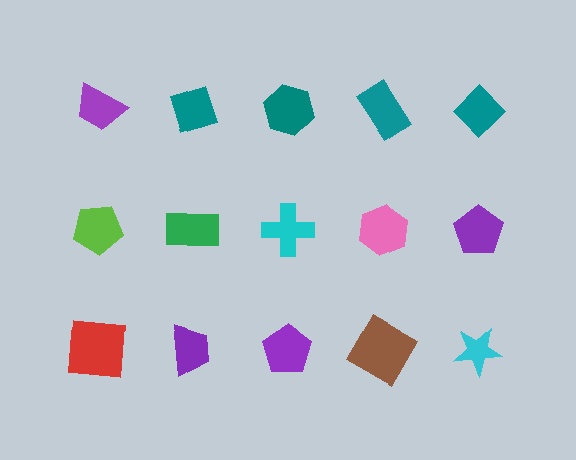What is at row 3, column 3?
A purple pentagon.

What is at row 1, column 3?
A teal hexagon.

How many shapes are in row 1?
5 shapes.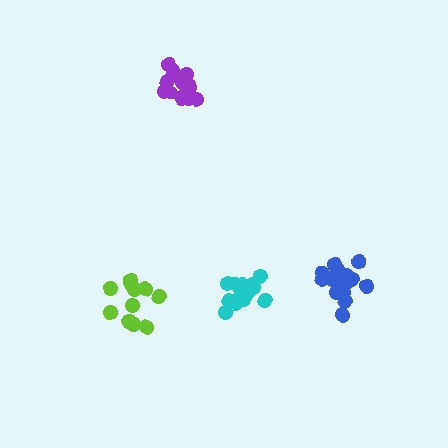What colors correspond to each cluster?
The clusters are colored: purple, lime, cyan, blue.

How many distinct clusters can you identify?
There are 4 distinct clusters.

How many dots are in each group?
Group 1: 13 dots, Group 2: 11 dots, Group 3: 17 dots, Group 4: 17 dots (58 total).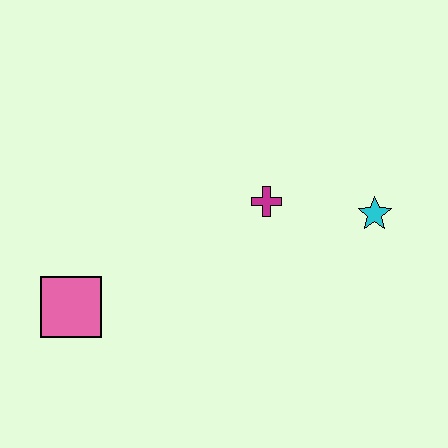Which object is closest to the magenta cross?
The cyan star is closest to the magenta cross.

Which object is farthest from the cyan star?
The pink square is farthest from the cyan star.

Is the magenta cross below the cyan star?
No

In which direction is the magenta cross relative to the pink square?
The magenta cross is to the right of the pink square.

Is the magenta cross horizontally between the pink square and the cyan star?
Yes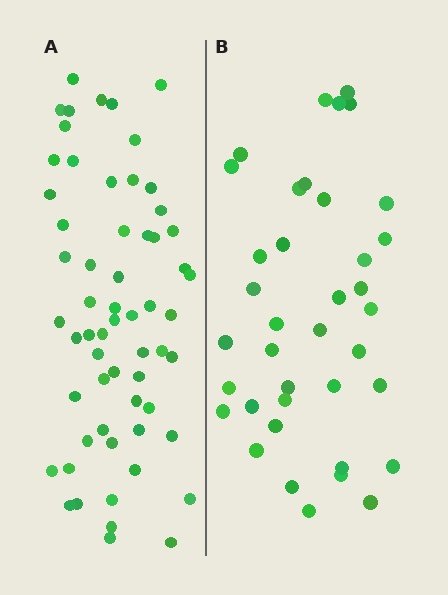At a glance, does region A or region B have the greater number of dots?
Region A (the left region) has more dots.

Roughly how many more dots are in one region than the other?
Region A has approximately 20 more dots than region B.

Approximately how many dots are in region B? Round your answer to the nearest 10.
About 40 dots. (The exact count is 38, which rounds to 40.)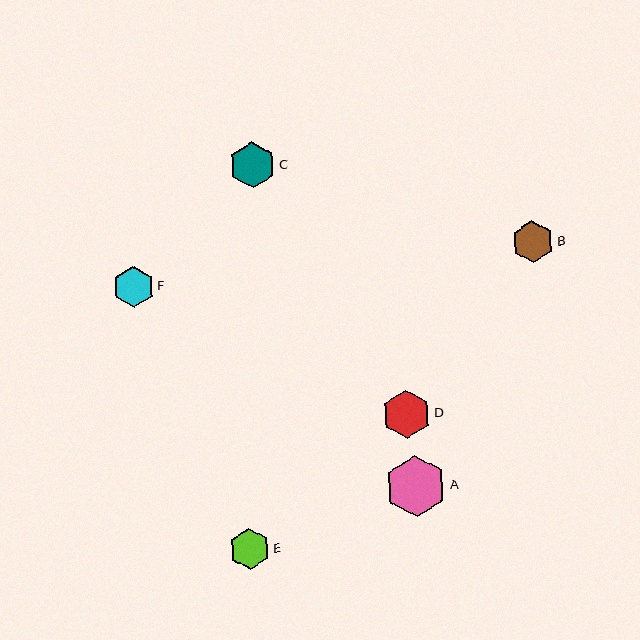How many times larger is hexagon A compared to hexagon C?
Hexagon A is approximately 1.3 times the size of hexagon C.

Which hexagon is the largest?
Hexagon A is the largest with a size of approximately 61 pixels.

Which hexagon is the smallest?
Hexagon E is the smallest with a size of approximately 41 pixels.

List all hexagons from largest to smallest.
From largest to smallest: A, D, C, B, F, E.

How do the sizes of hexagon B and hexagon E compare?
Hexagon B and hexagon E are approximately the same size.